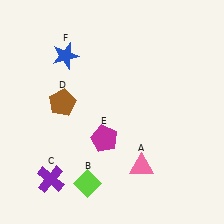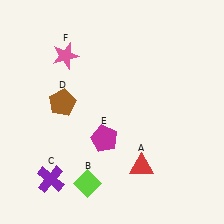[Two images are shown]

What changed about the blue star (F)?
In Image 1, F is blue. In Image 2, it changed to pink.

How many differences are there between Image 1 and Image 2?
There are 2 differences between the two images.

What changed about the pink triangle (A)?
In Image 1, A is pink. In Image 2, it changed to red.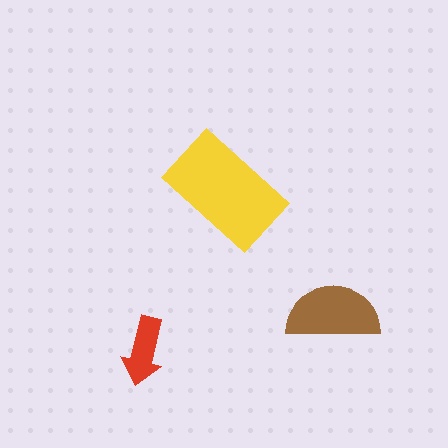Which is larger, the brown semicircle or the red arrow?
The brown semicircle.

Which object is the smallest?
The red arrow.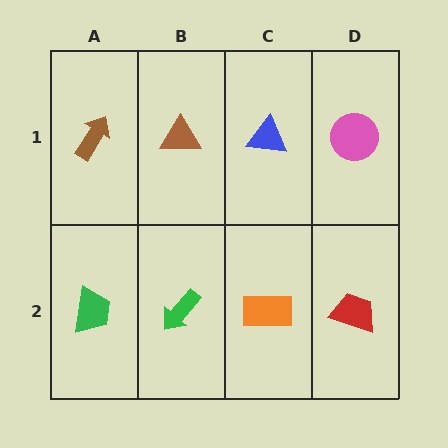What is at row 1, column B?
A brown triangle.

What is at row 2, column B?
A green arrow.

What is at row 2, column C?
An orange rectangle.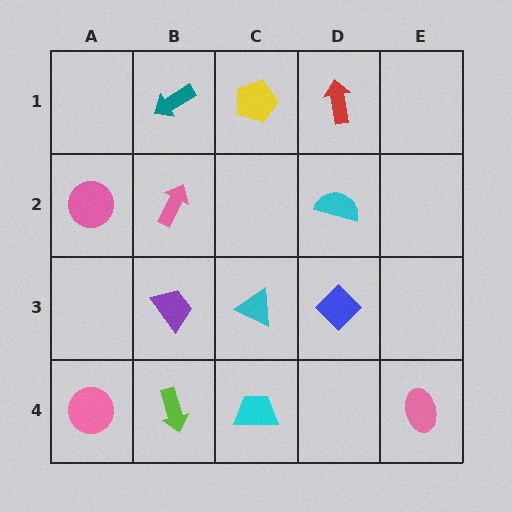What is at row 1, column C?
A yellow pentagon.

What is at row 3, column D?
A blue diamond.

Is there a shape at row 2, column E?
No, that cell is empty.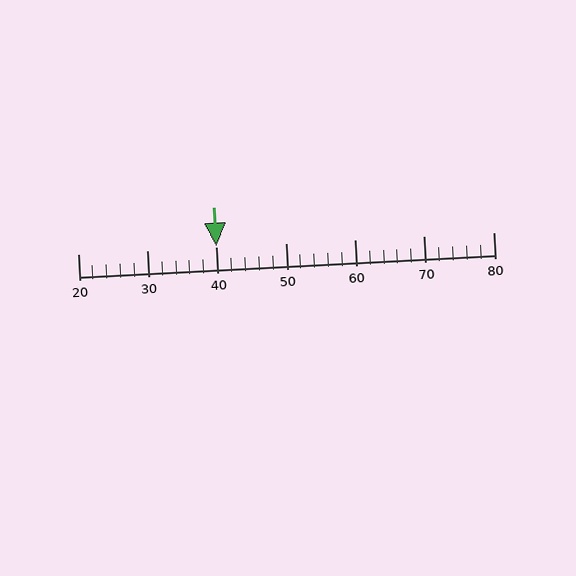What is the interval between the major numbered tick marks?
The major tick marks are spaced 10 units apart.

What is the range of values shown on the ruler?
The ruler shows values from 20 to 80.